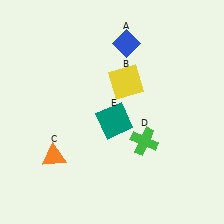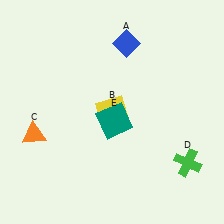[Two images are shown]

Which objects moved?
The objects that moved are: the yellow square (B), the orange triangle (C), the green cross (D).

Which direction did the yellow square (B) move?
The yellow square (B) moved down.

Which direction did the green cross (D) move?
The green cross (D) moved right.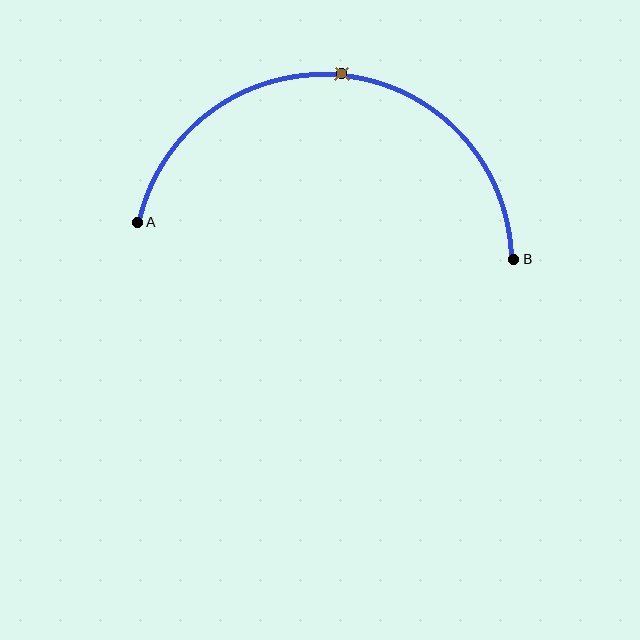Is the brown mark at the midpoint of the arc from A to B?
Yes. The brown mark lies on the arc at equal arc-length from both A and B — it is the arc midpoint.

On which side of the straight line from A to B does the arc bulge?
The arc bulges above the straight line connecting A and B.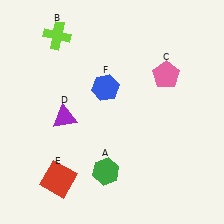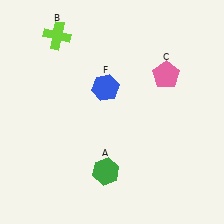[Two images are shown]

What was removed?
The red square (E), the purple triangle (D) were removed in Image 2.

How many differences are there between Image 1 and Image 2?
There are 2 differences between the two images.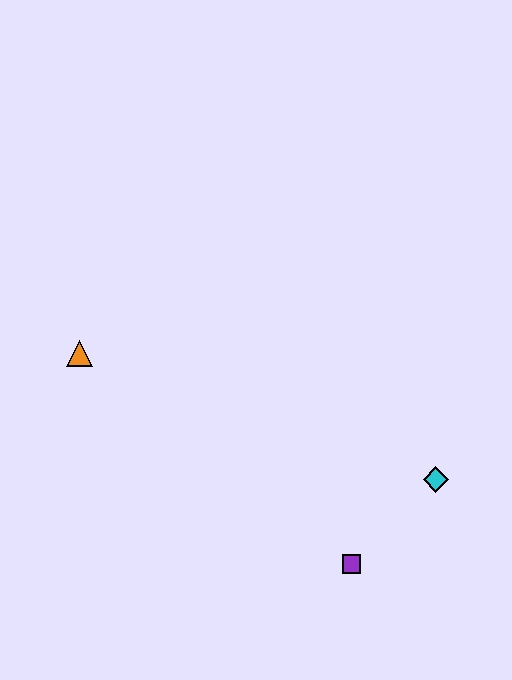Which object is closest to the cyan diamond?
The purple square is closest to the cyan diamond.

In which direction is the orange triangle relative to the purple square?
The orange triangle is to the left of the purple square.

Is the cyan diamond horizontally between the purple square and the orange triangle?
No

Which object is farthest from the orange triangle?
The cyan diamond is farthest from the orange triangle.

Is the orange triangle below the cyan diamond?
No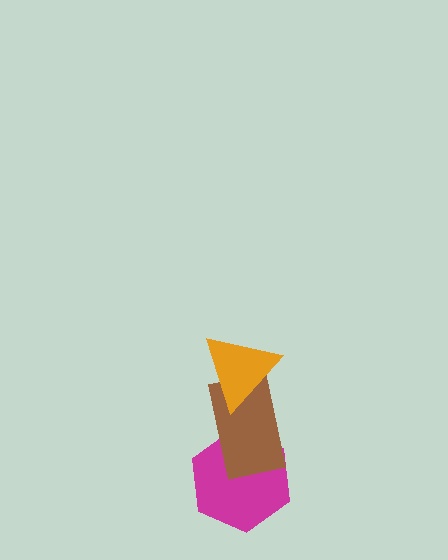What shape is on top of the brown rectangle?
The orange triangle is on top of the brown rectangle.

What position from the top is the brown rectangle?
The brown rectangle is 2nd from the top.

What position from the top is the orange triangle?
The orange triangle is 1st from the top.